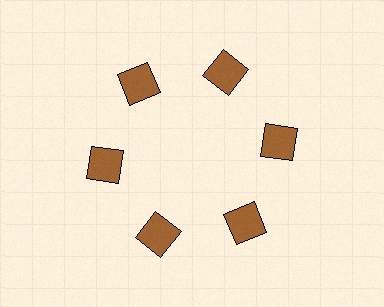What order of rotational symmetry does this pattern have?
This pattern has 6-fold rotational symmetry.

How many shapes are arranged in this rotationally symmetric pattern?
There are 6 shapes, arranged in 6 groups of 1.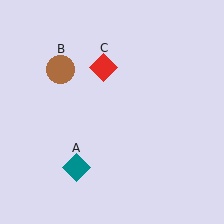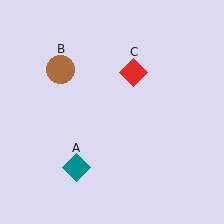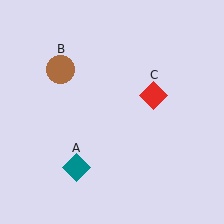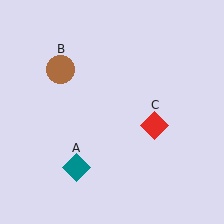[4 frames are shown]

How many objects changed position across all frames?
1 object changed position: red diamond (object C).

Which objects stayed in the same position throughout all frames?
Teal diamond (object A) and brown circle (object B) remained stationary.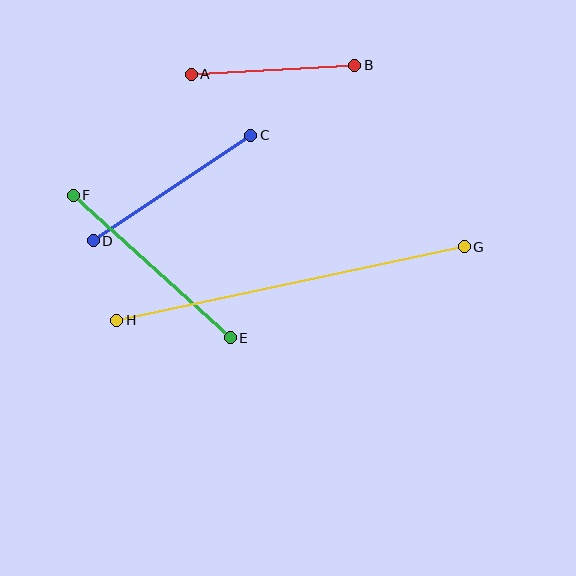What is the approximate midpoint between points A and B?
The midpoint is at approximately (273, 70) pixels.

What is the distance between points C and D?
The distance is approximately 190 pixels.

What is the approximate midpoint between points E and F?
The midpoint is at approximately (152, 266) pixels.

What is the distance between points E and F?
The distance is approximately 212 pixels.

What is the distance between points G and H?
The distance is approximately 355 pixels.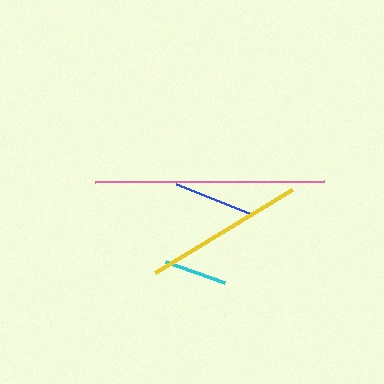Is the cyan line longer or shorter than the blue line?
The blue line is longer than the cyan line.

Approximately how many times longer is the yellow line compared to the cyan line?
The yellow line is approximately 2.5 times the length of the cyan line.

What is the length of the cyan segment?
The cyan segment is approximately 63 pixels long.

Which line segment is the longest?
The pink line is the longest at approximately 228 pixels.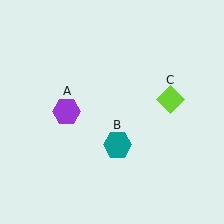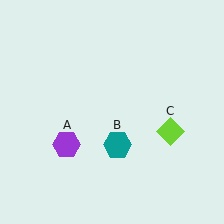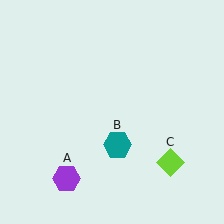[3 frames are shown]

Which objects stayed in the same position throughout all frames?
Teal hexagon (object B) remained stationary.